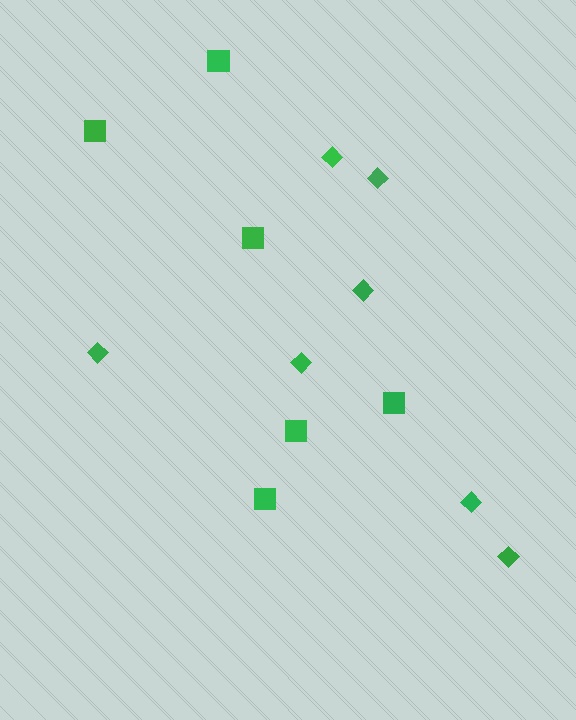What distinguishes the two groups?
There are 2 groups: one group of squares (6) and one group of diamonds (7).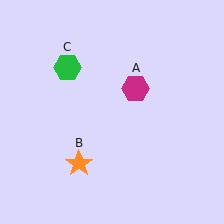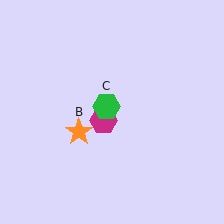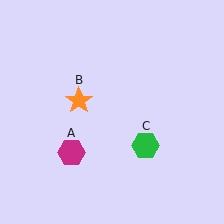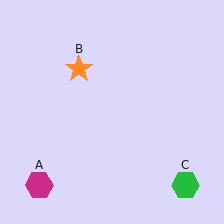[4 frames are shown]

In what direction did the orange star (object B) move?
The orange star (object B) moved up.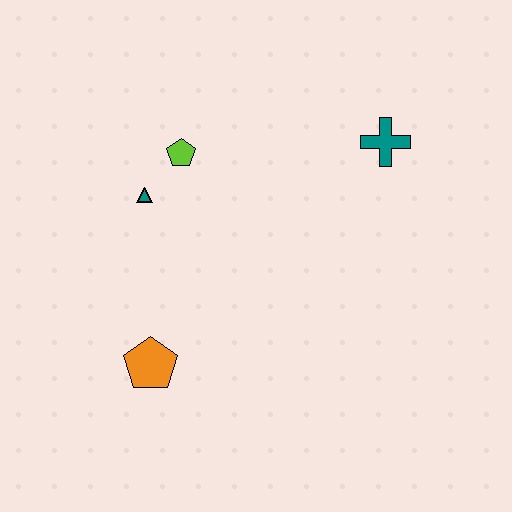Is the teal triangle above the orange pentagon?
Yes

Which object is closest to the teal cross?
The lime pentagon is closest to the teal cross.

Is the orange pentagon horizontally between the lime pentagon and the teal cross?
No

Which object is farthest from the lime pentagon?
The orange pentagon is farthest from the lime pentagon.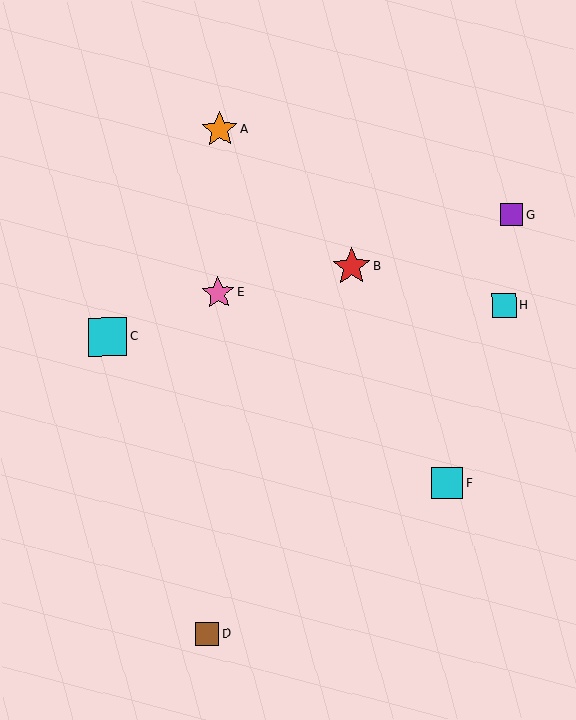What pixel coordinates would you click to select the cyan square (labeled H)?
Click at (504, 305) to select the cyan square H.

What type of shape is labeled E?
Shape E is a pink star.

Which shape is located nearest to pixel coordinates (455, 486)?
The cyan square (labeled F) at (447, 483) is nearest to that location.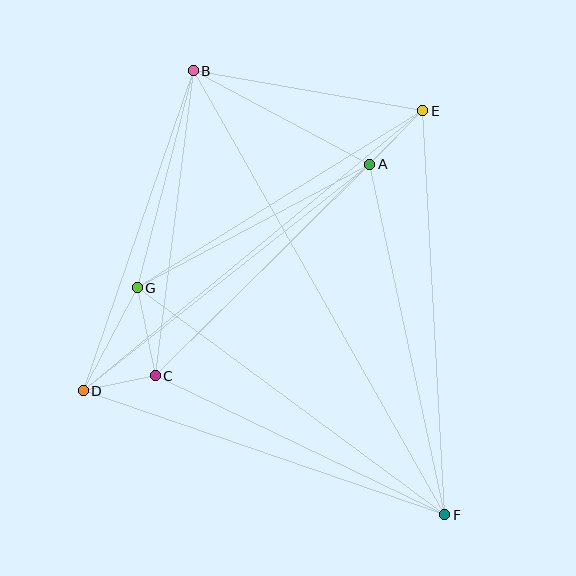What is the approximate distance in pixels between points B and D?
The distance between B and D is approximately 339 pixels.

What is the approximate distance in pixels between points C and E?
The distance between C and E is approximately 376 pixels.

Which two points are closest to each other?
Points C and D are closest to each other.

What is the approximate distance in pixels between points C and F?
The distance between C and F is approximately 321 pixels.